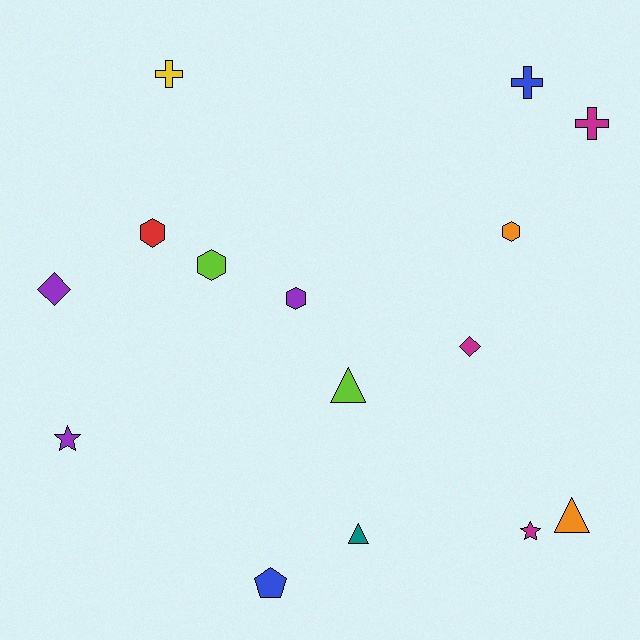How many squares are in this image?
There are no squares.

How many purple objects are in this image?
There are 3 purple objects.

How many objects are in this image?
There are 15 objects.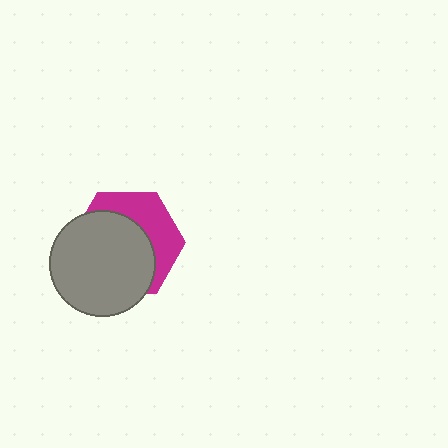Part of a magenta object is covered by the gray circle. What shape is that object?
It is a hexagon.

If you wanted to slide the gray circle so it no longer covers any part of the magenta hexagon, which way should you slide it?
Slide it toward the lower-left — that is the most direct way to separate the two shapes.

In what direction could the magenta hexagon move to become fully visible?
The magenta hexagon could move toward the upper-right. That would shift it out from behind the gray circle entirely.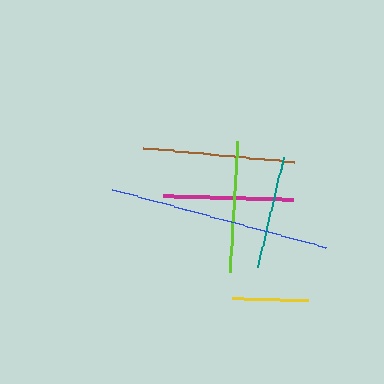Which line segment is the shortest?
The yellow line is the shortest at approximately 75 pixels.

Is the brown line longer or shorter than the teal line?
The brown line is longer than the teal line.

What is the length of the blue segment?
The blue segment is approximately 221 pixels long.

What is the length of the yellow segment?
The yellow segment is approximately 75 pixels long.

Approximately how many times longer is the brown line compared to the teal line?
The brown line is approximately 1.3 times the length of the teal line.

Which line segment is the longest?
The blue line is the longest at approximately 221 pixels.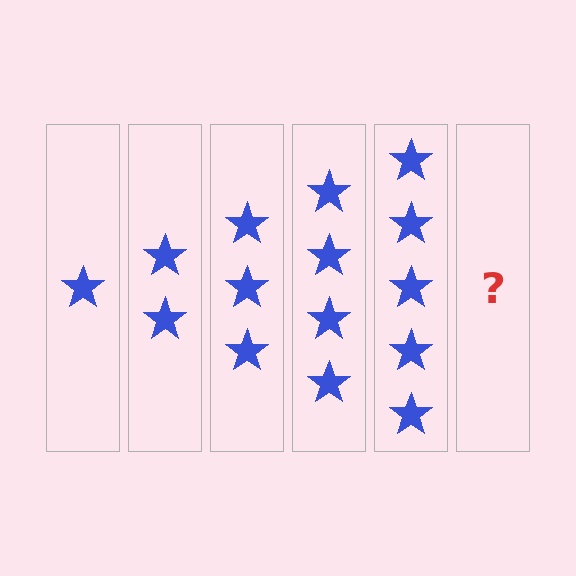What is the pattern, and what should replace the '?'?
The pattern is that each step adds one more star. The '?' should be 6 stars.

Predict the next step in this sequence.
The next step is 6 stars.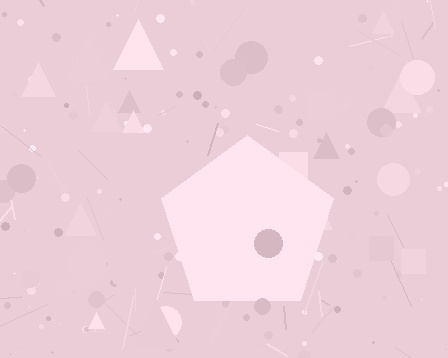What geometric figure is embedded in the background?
A pentagon is embedded in the background.